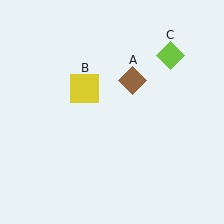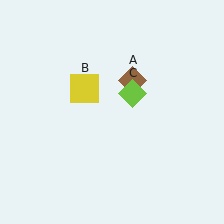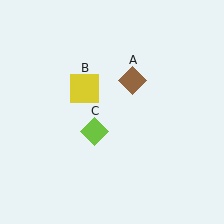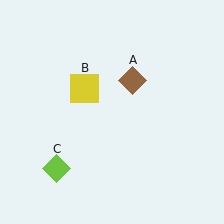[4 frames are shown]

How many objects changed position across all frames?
1 object changed position: lime diamond (object C).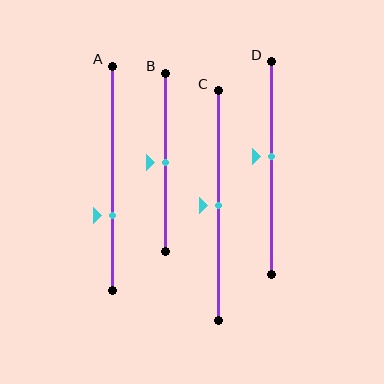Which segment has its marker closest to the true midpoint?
Segment B has its marker closest to the true midpoint.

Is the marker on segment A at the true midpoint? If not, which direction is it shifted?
No, the marker on segment A is shifted downward by about 17% of the segment length.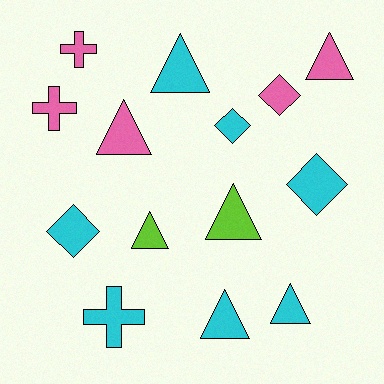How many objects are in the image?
There are 14 objects.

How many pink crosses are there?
There are 2 pink crosses.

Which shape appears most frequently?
Triangle, with 7 objects.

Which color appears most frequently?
Cyan, with 7 objects.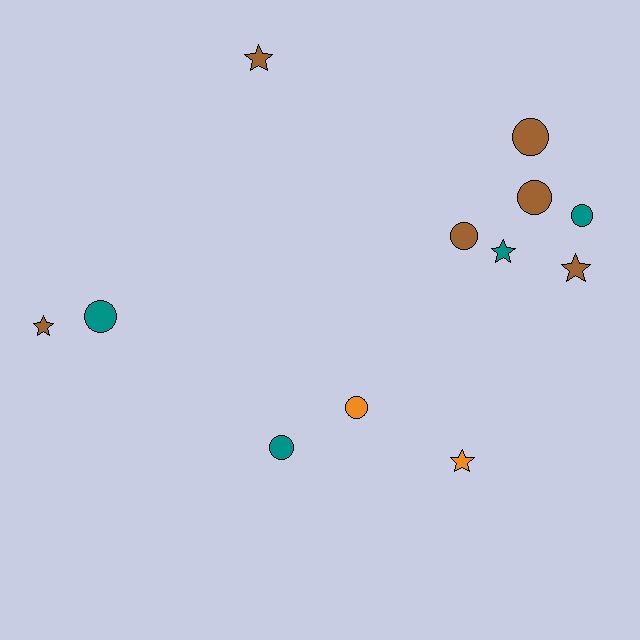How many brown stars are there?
There are 3 brown stars.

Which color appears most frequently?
Brown, with 6 objects.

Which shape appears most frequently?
Circle, with 7 objects.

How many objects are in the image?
There are 12 objects.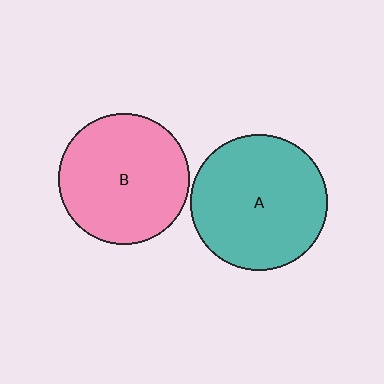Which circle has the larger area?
Circle A (teal).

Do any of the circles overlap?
No, none of the circles overlap.